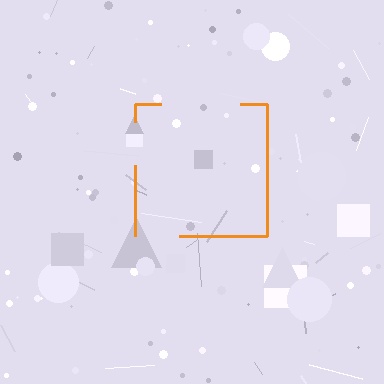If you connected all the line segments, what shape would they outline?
They would outline a square.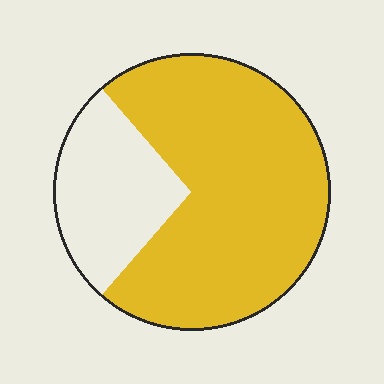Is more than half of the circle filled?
Yes.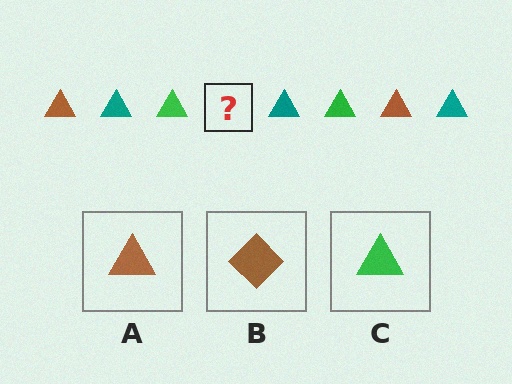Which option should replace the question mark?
Option A.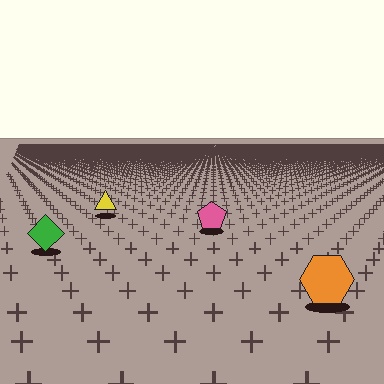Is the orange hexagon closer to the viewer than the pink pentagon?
Yes. The orange hexagon is closer — you can tell from the texture gradient: the ground texture is coarser near it.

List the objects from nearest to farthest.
From nearest to farthest: the orange hexagon, the green diamond, the pink pentagon, the yellow triangle.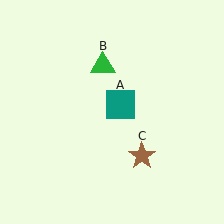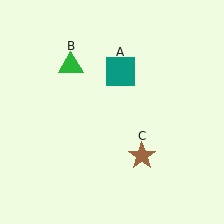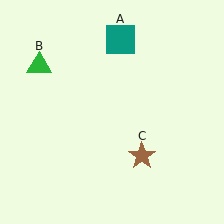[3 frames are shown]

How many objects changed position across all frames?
2 objects changed position: teal square (object A), green triangle (object B).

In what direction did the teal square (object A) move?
The teal square (object A) moved up.